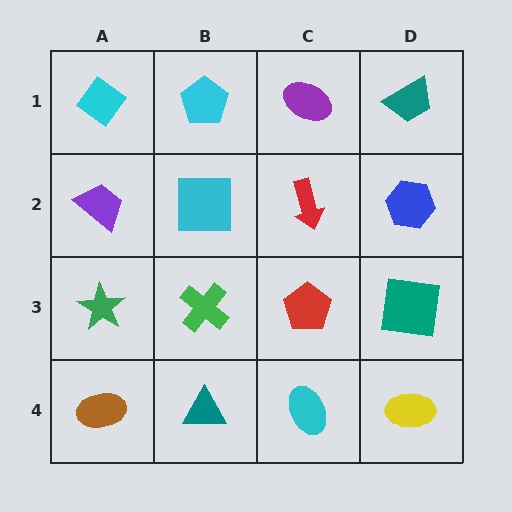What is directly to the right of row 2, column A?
A cyan square.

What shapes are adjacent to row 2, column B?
A cyan pentagon (row 1, column B), a green cross (row 3, column B), a purple trapezoid (row 2, column A), a red arrow (row 2, column C).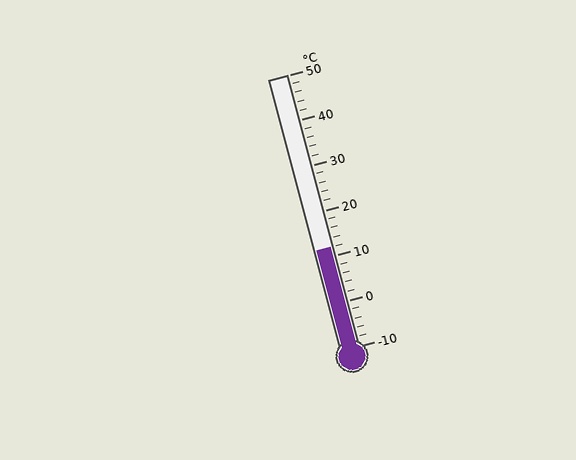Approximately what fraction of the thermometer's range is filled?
The thermometer is filled to approximately 35% of its range.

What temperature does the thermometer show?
The thermometer shows approximately 12°C.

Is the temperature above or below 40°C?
The temperature is below 40°C.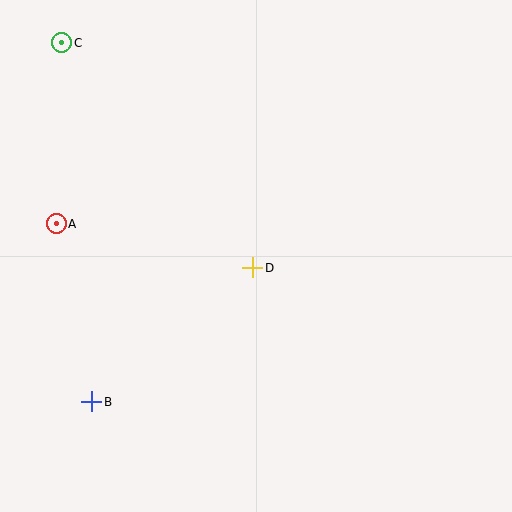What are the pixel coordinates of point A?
Point A is at (56, 224).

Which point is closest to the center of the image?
Point D at (253, 268) is closest to the center.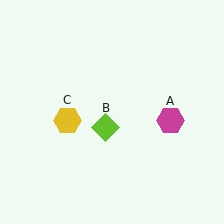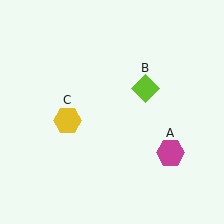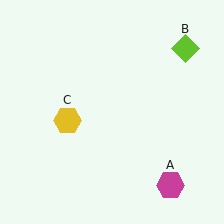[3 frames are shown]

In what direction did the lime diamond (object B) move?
The lime diamond (object B) moved up and to the right.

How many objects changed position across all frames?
2 objects changed position: magenta hexagon (object A), lime diamond (object B).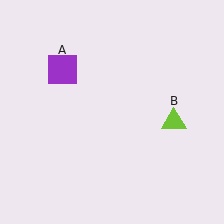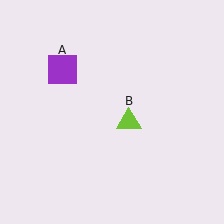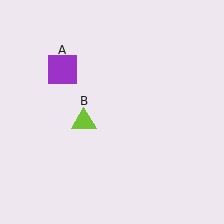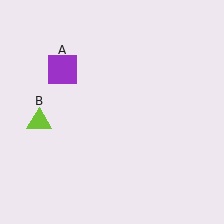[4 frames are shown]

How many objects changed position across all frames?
1 object changed position: lime triangle (object B).